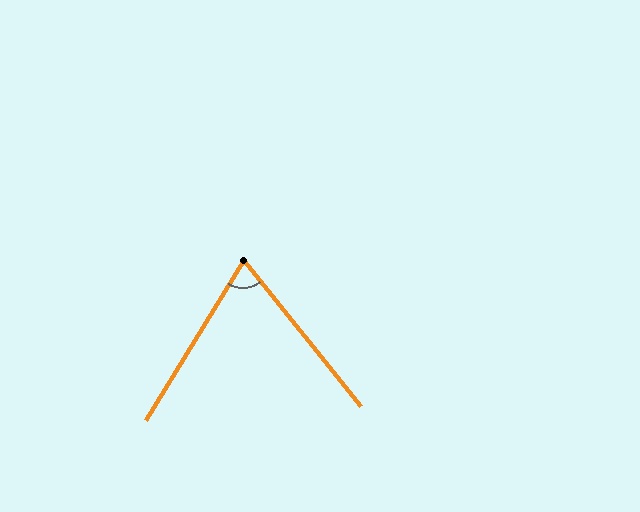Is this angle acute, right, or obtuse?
It is acute.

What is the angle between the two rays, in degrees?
Approximately 70 degrees.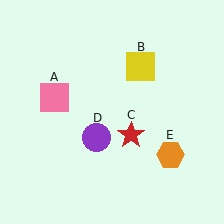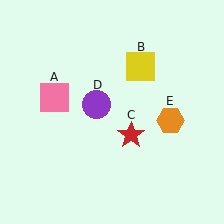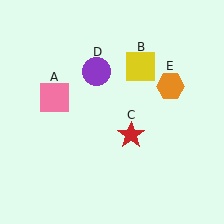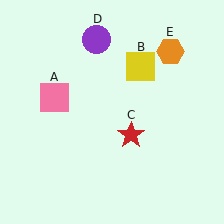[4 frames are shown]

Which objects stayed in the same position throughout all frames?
Pink square (object A) and yellow square (object B) and red star (object C) remained stationary.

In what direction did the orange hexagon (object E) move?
The orange hexagon (object E) moved up.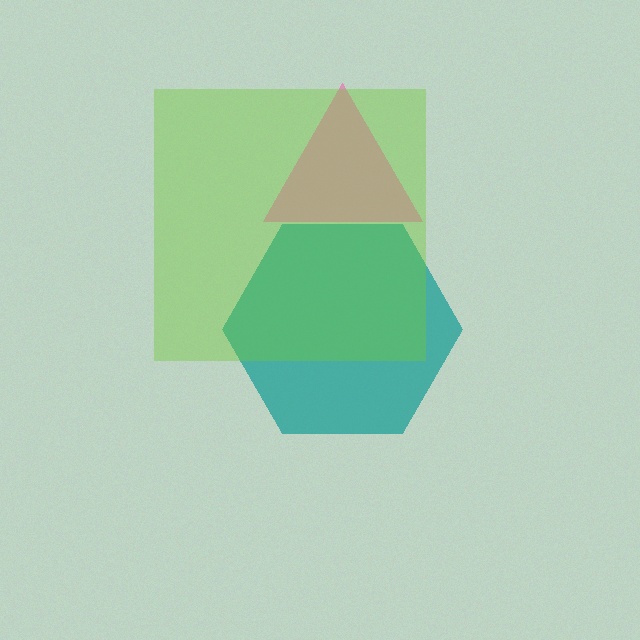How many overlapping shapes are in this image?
There are 3 overlapping shapes in the image.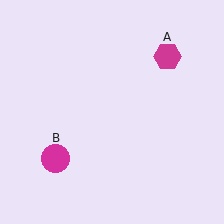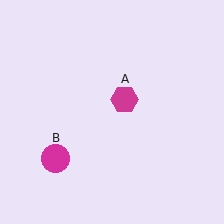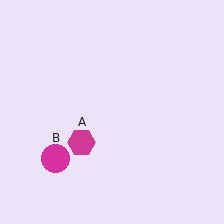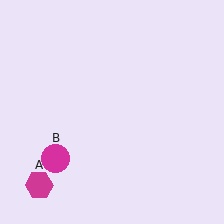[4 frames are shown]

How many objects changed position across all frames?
1 object changed position: magenta hexagon (object A).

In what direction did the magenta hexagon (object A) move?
The magenta hexagon (object A) moved down and to the left.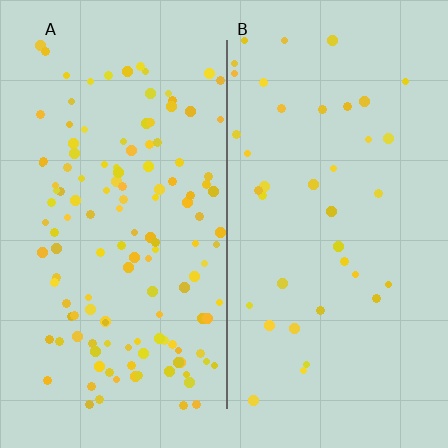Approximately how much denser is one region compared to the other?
Approximately 3.4× — region A over region B.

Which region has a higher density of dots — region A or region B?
A (the left).